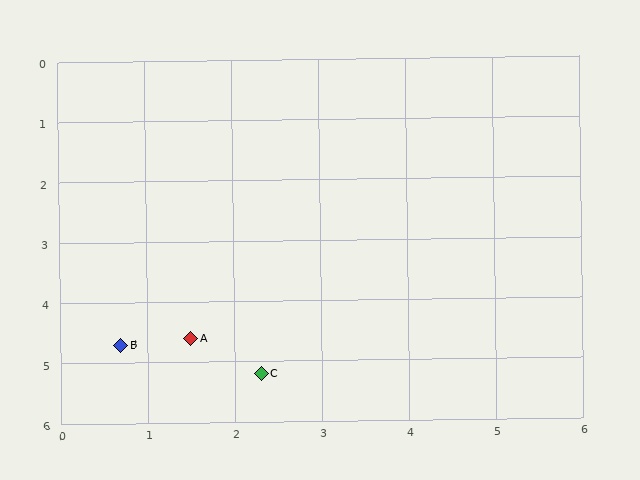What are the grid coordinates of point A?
Point A is at approximately (1.5, 4.6).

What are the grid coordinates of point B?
Point B is at approximately (0.7, 4.7).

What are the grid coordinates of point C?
Point C is at approximately (2.3, 5.2).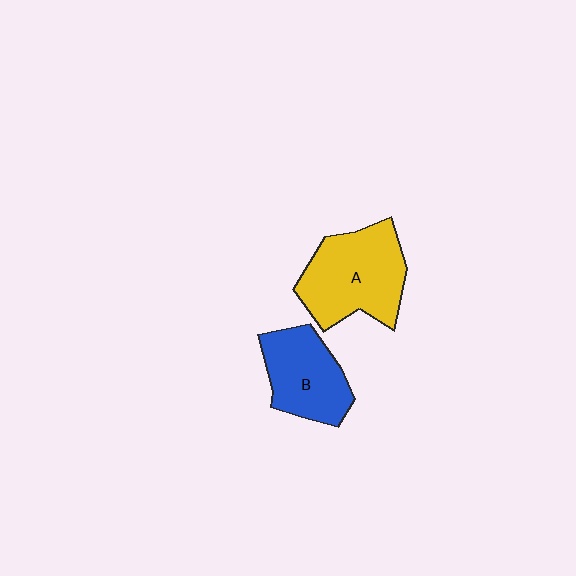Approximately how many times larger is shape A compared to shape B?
Approximately 1.3 times.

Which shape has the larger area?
Shape A (yellow).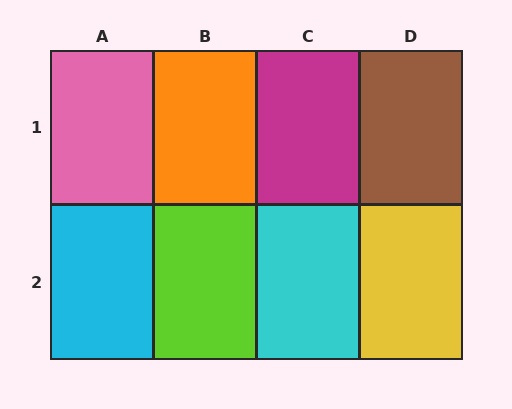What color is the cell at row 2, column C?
Cyan.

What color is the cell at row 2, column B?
Lime.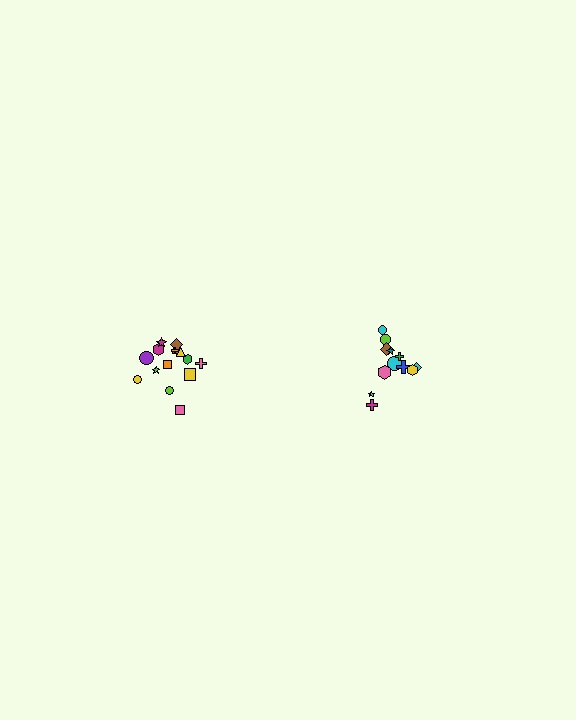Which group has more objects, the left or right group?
The left group.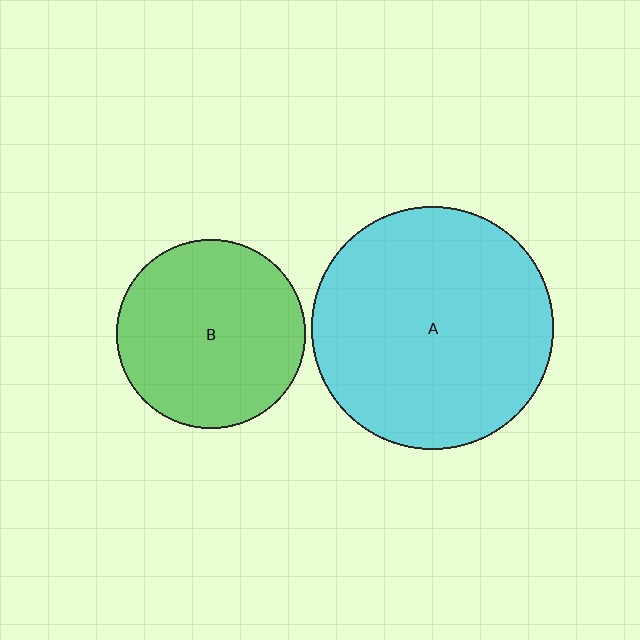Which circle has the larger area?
Circle A (cyan).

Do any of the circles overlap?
No, none of the circles overlap.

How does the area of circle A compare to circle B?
Approximately 1.6 times.